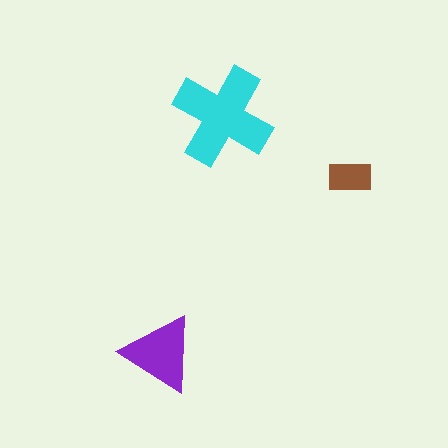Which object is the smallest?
The brown rectangle.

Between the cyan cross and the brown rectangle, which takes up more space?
The cyan cross.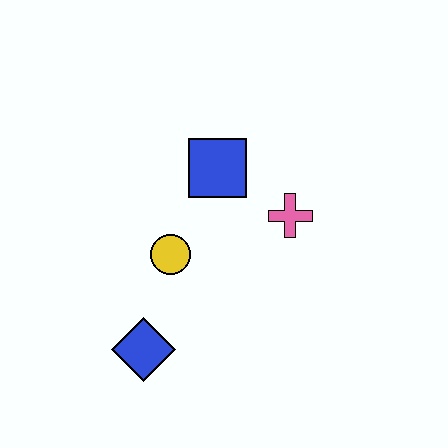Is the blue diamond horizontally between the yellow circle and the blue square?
No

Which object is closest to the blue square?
The pink cross is closest to the blue square.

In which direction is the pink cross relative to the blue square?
The pink cross is to the right of the blue square.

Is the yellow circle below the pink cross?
Yes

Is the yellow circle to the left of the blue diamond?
No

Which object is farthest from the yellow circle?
The pink cross is farthest from the yellow circle.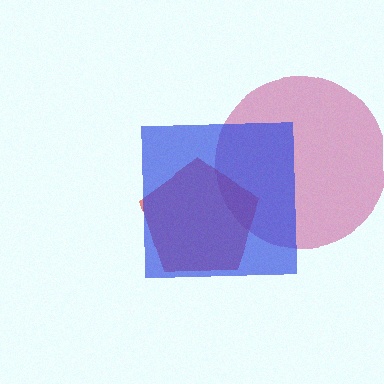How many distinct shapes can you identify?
There are 3 distinct shapes: a magenta circle, a red pentagon, a blue square.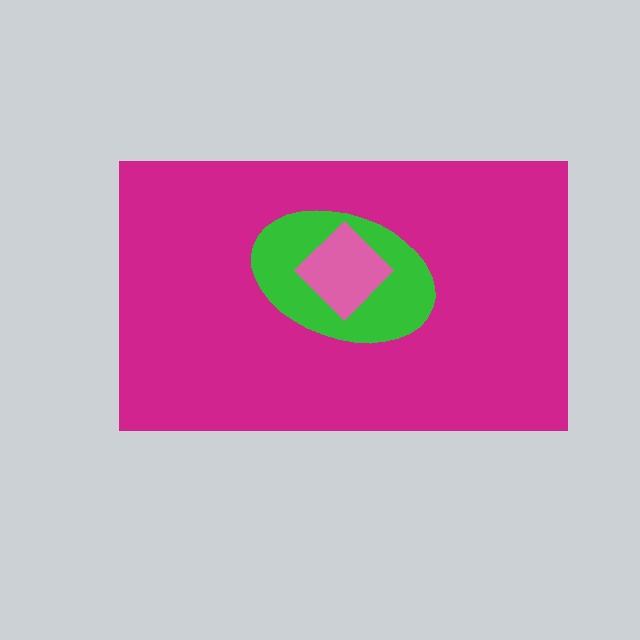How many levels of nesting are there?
3.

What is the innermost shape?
The pink diamond.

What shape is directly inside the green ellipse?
The pink diamond.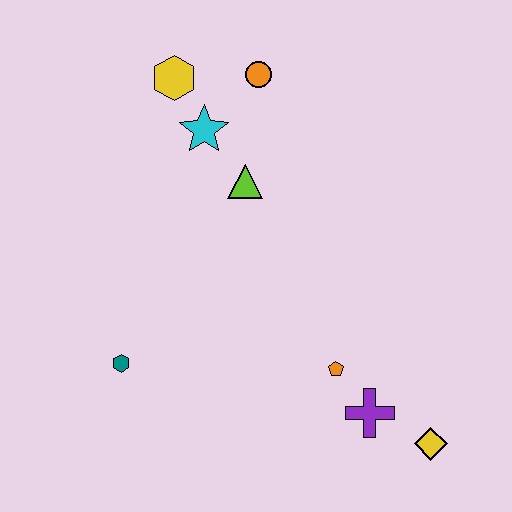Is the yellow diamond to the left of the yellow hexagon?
No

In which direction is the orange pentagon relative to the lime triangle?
The orange pentagon is below the lime triangle.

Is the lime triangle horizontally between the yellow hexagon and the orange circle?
Yes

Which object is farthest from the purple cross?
The yellow hexagon is farthest from the purple cross.